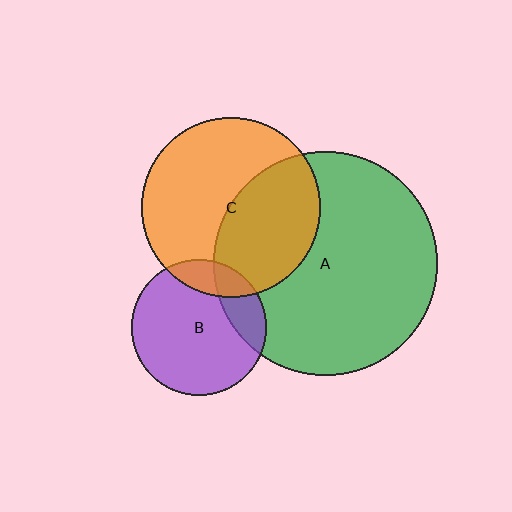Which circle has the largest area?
Circle A (green).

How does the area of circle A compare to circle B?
Approximately 2.7 times.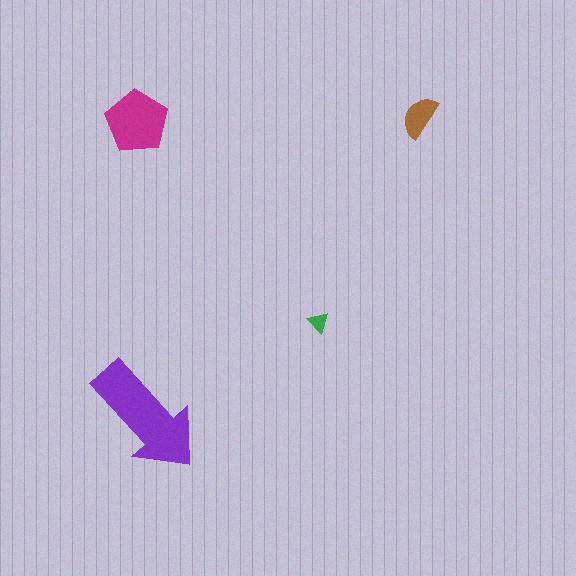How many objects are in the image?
There are 4 objects in the image.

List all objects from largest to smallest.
The purple arrow, the magenta pentagon, the brown semicircle, the green triangle.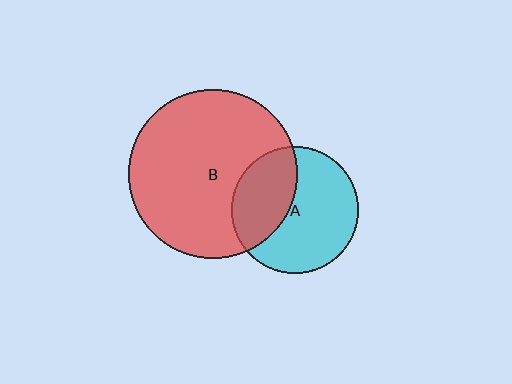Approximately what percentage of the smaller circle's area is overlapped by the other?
Approximately 35%.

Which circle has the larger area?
Circle B (red).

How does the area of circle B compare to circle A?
Approximately 1.8 times.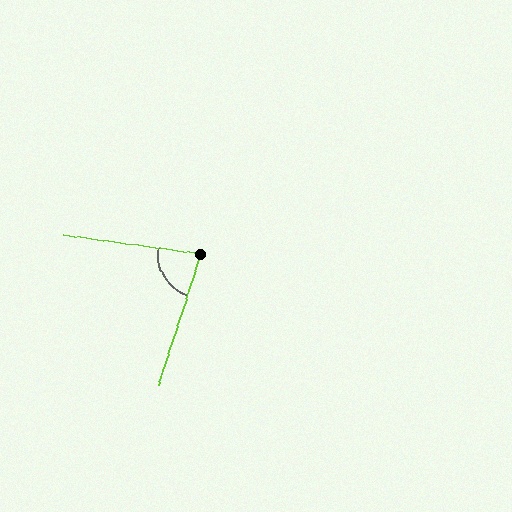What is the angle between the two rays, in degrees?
Approximately 81 degrees.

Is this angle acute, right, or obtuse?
It is acute.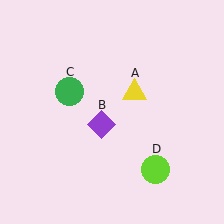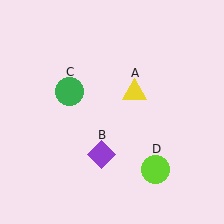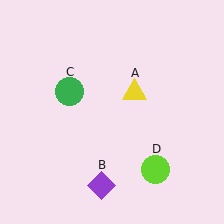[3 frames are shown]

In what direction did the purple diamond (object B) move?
The purple diamond (object B) moved down.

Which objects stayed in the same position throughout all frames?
Yellow triangle (object A) and green circle (object C) and lime circle (object D) remained stationary.